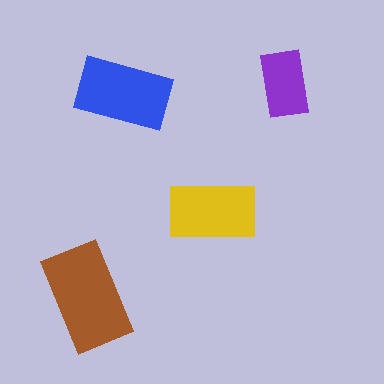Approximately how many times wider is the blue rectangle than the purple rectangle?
About 1.5 times wider.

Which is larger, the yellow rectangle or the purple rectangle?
The yellow one.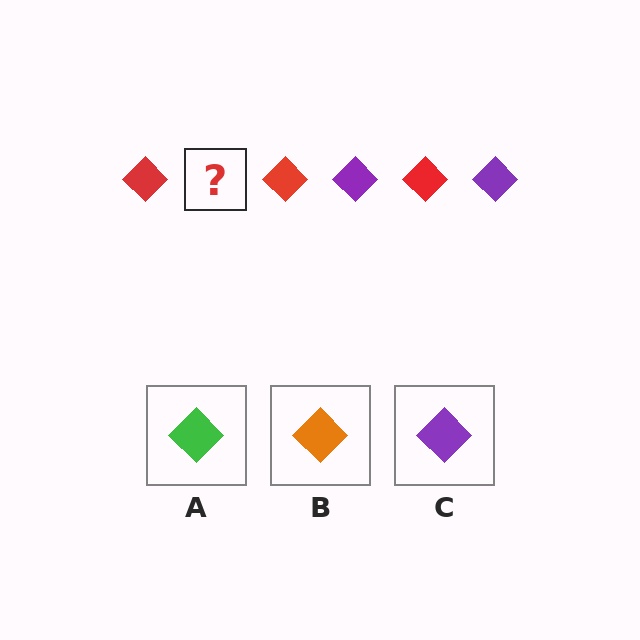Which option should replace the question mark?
Option C.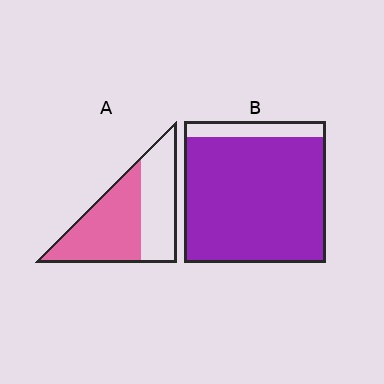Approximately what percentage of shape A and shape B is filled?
A is approximately 55% and B is approximately 90%.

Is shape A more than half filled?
Yes.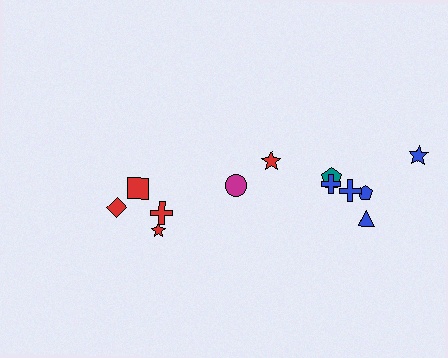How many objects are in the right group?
There are 8 objects.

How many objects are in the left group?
There are 4 objects.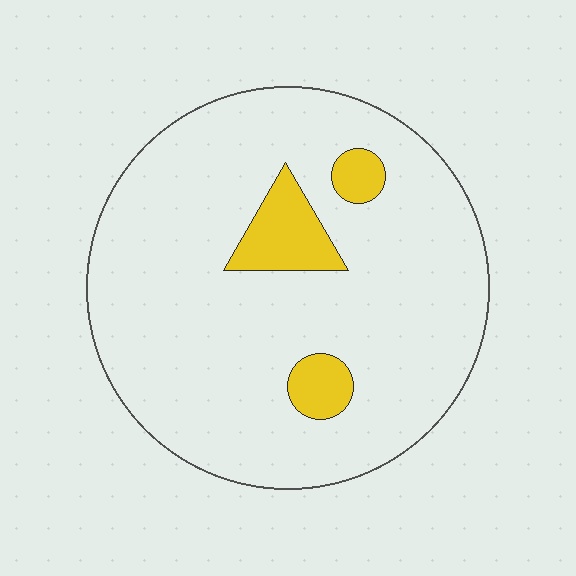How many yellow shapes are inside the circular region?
3.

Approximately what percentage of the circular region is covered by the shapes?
Approximately 10%.